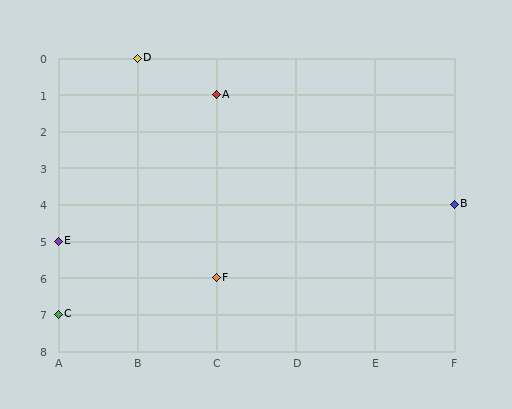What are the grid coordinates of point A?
Point A is at grid coordinates (C, 1).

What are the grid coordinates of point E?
Point E is at grid coordinates (A, 5).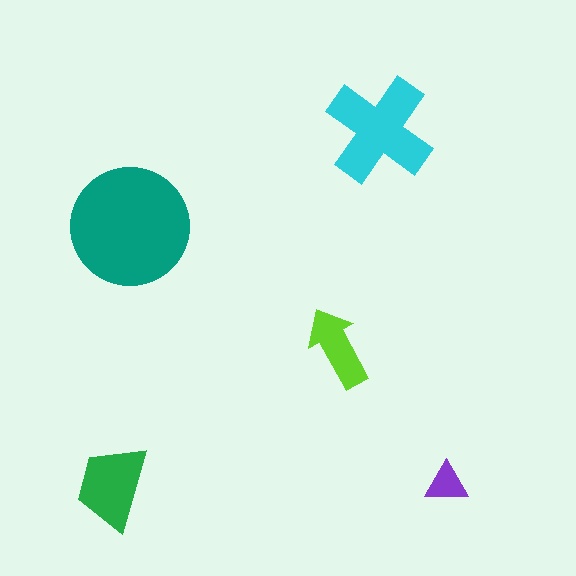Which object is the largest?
The teal circle.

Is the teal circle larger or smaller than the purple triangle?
Larger.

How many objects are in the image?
There are 5 objects in the image.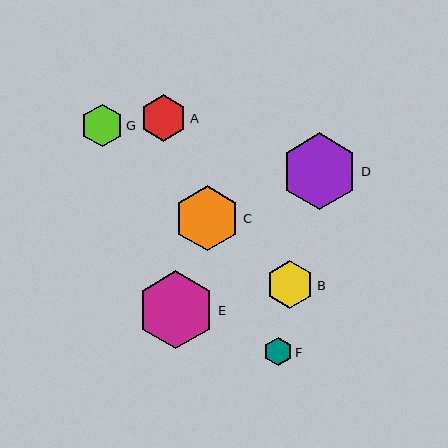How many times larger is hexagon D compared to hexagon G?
Hexagon D is approximately 1.8 times the size of hexagon G.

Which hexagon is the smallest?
Hexagon F is the smallest with a size of approximately 28 pixels.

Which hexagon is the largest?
Hexagon E is the largest with a size of approximately 78 pixels.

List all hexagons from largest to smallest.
From largest to smallest: E, D, C, B, A, G, F.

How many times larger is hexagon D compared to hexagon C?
Hexagon D is approximately 1.2 times the size of hexagon C.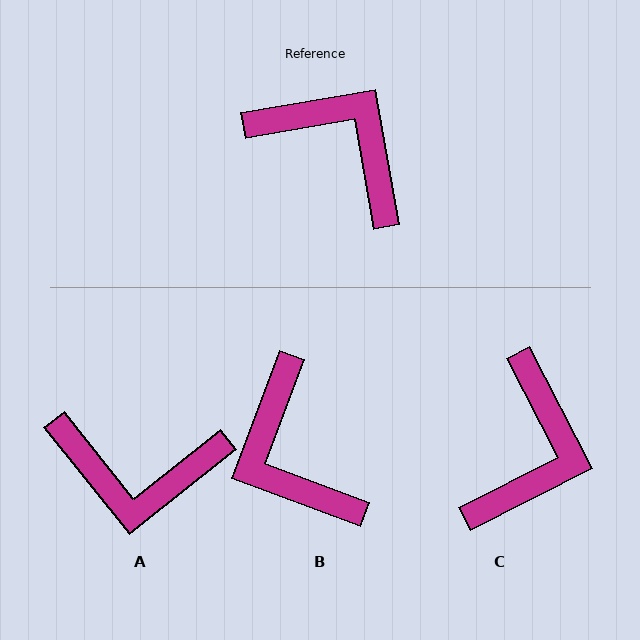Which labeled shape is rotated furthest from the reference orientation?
A, about 151 degrees away.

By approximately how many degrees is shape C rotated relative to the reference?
Approximately 73 degrees clockwise.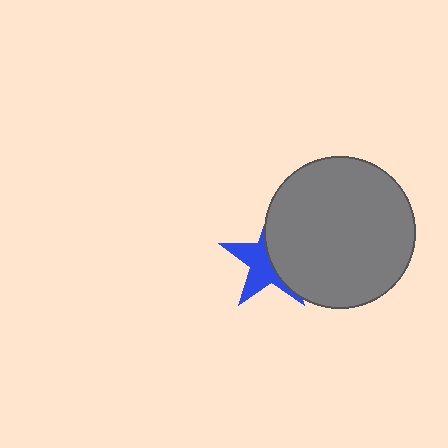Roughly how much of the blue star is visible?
About half of it is visible (roughly 49%).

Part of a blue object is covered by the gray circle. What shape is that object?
It is a star.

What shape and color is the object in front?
The object in front is a gray circle.